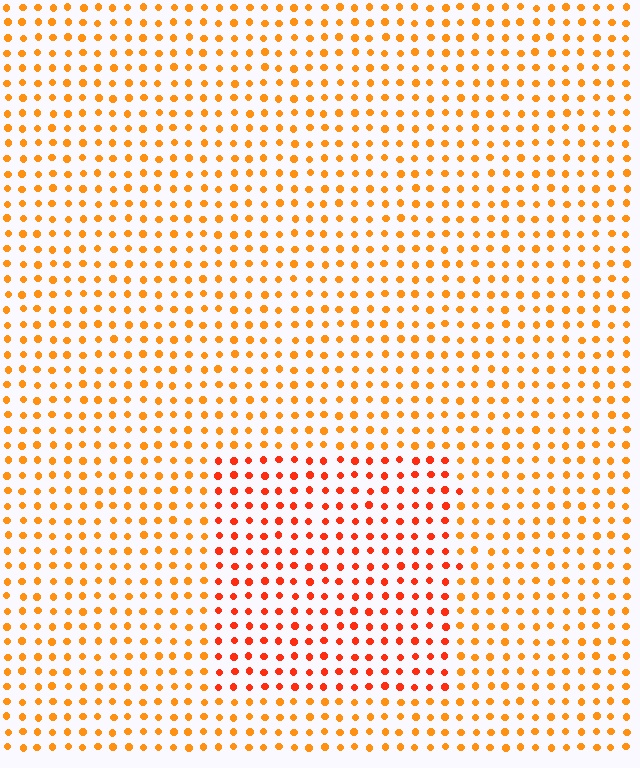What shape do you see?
I see a rectangle.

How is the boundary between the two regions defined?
The boundary is defined purely by a slight shift in hue (about 26 degrees). Spacing, size, and orientation are identical on both sides.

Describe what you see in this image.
The image is filled with small orange elements in a uniform arrangement. A rectangle-shaped region is visible where the elements are tinted to a slightly different hue, forming a subtle color boundary.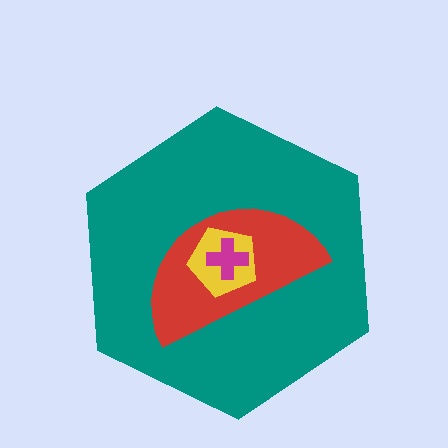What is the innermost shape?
The magenta cross.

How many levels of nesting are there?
4.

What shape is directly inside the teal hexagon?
The red semicircle.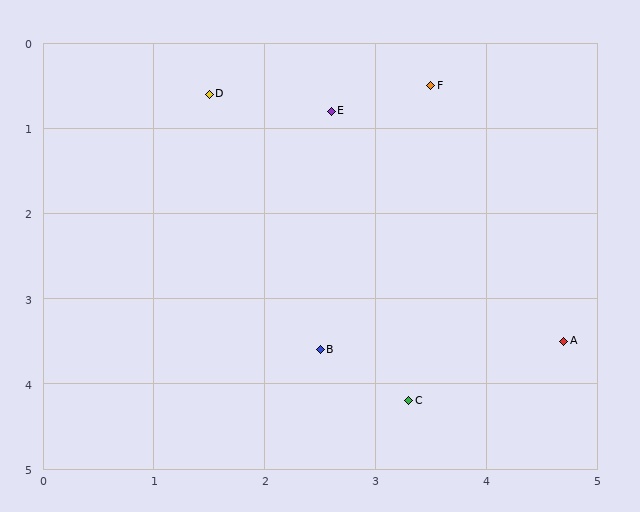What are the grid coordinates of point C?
Point C is at approximately (3.3, 4.2).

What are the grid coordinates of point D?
Point D is at approximately (1.5, 0.6).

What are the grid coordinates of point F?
Point F is at approximately (3.5, 0.5).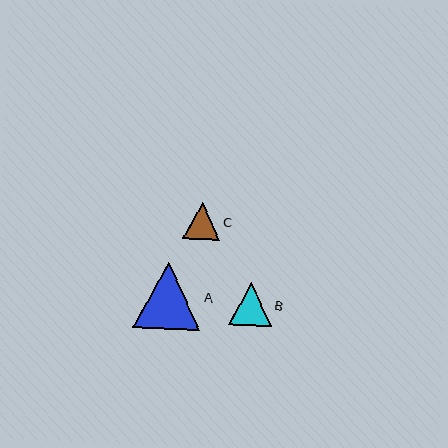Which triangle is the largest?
Triangle A is the largest with a size of approximately 67 pixels.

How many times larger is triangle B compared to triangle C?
Triangle B is approximately 1.2 times the size of triangle C.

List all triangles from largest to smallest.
From largest to smallest: A, B, C.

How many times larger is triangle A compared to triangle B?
Triangle A is approximately 1.6 times the size of triangle B.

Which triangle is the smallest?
Triangle C is the smallest with a size of approximately 37 pixels.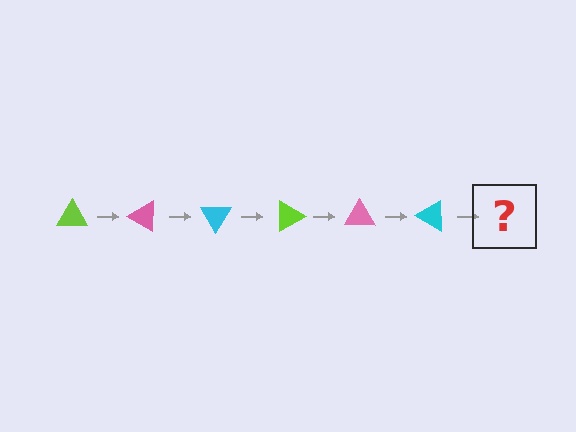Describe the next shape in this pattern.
It should be a lime triangle, rotated 180 degrees from the start.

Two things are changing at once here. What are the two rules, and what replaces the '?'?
The two rules are that it rotates 30 degrees each step and the color cycles through lime, pink, and cyan. The '?' should be a lime triangle, rotated 180 degrees from the start.